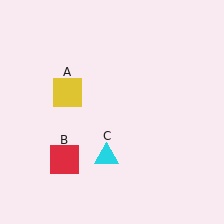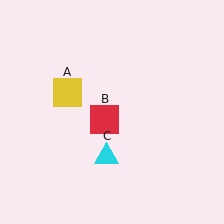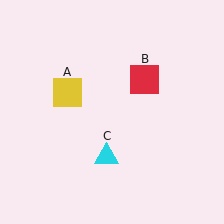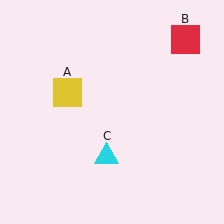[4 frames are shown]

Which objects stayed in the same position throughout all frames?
Yellow square (object A) and cyan triangle (object C) remained stationary.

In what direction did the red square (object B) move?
The red square (object B) moved up and to the right.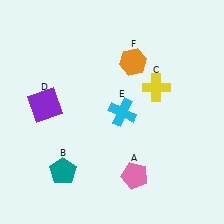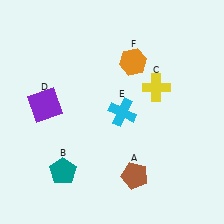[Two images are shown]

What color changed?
The pentagon (A) changed from pink in Image 1 to brown in Image 2.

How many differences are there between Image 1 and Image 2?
There is 1 difference between the two images.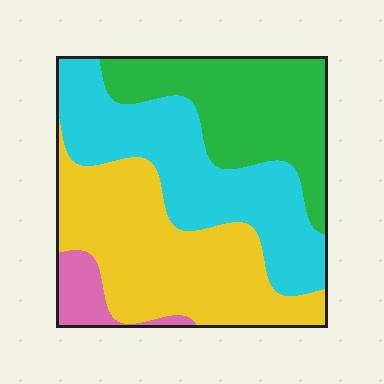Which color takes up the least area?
Pink, at roughly 5%.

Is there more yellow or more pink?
Yellow.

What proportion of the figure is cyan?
Cyan takes up about one third (1/3) of the figure.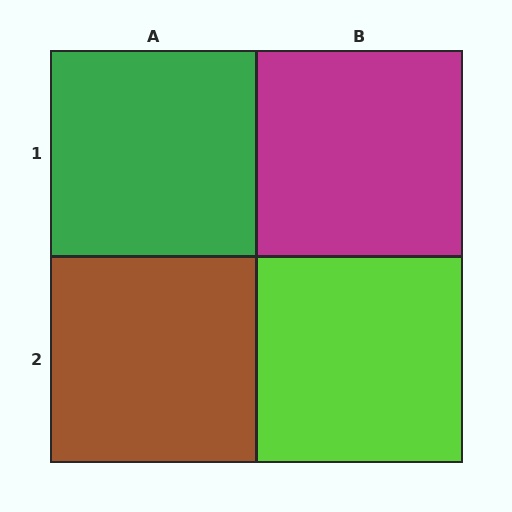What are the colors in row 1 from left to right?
Green, magenta.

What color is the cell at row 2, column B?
Lime.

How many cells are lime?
1 cell is lime.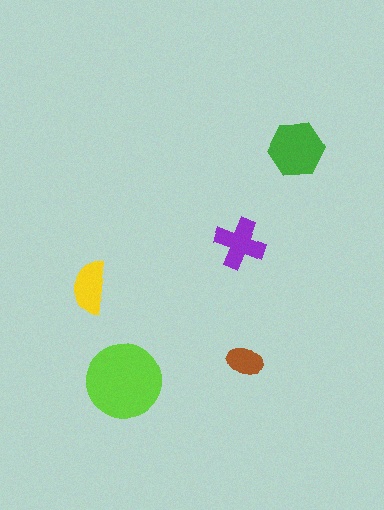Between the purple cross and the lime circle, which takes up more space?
The lime circle.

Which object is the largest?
The lime circle.